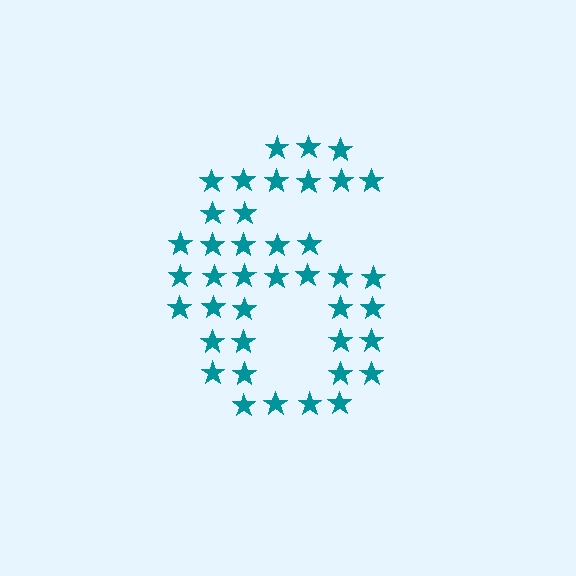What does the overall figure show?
The overall figure shows the digit 6.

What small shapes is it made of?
It is made of small stars.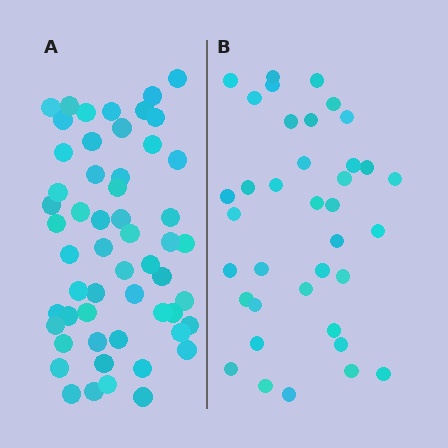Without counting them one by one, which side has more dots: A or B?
Region A (the left region) has more dots.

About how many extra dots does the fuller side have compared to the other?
Region A has approximately 20 more dots than region B.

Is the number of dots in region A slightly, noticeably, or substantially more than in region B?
Region A has substantially more. The ratio is roughly 1.5 to 1.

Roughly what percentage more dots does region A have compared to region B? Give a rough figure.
About 50% more.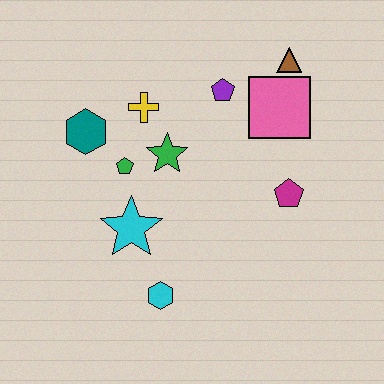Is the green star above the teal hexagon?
No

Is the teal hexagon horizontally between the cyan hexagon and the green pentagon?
No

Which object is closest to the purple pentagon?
The pink square is closest to the purple pentagon.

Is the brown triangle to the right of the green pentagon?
Yes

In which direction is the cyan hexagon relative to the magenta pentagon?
The cyan hexagon is to the left of the magenta pentagon.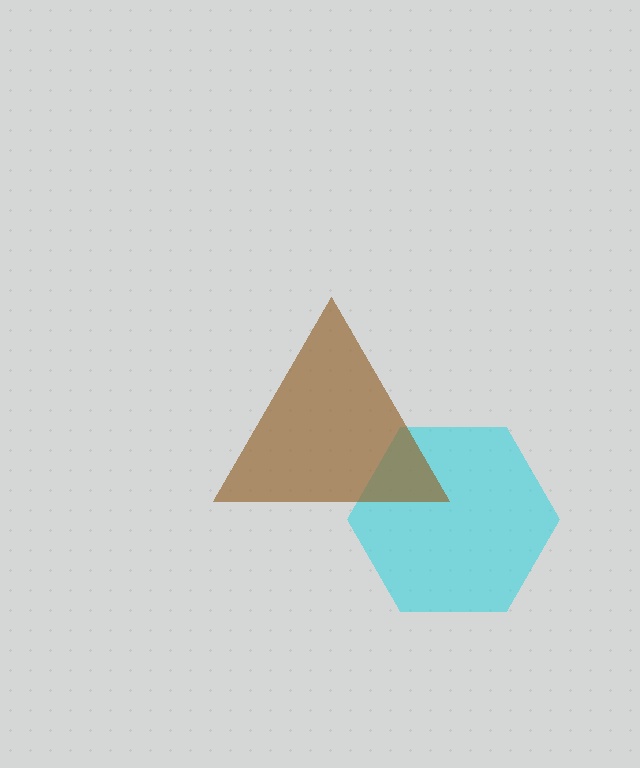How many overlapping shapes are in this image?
There are 2 overlapping shapes in the image.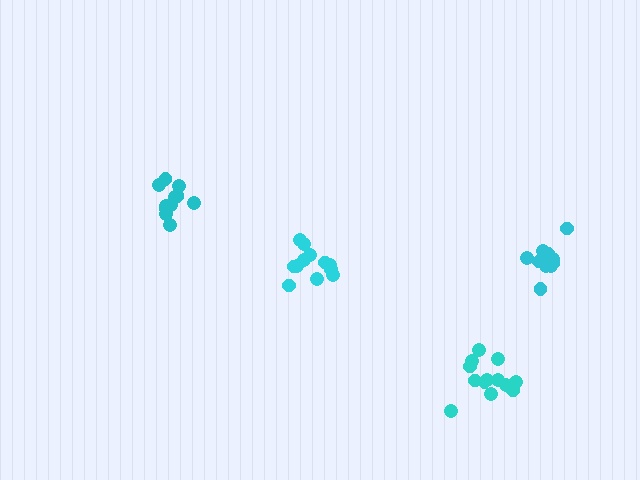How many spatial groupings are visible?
There are 4 spatial groupings.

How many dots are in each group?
Group 1: 12 dots, Group 2: 11 dots, Group 3: 13 dots, Group 4: 13 dots (49 total).